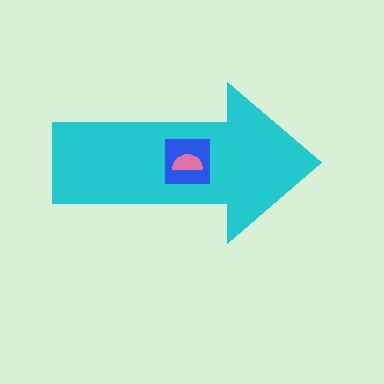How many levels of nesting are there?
3.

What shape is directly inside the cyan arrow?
The blue square.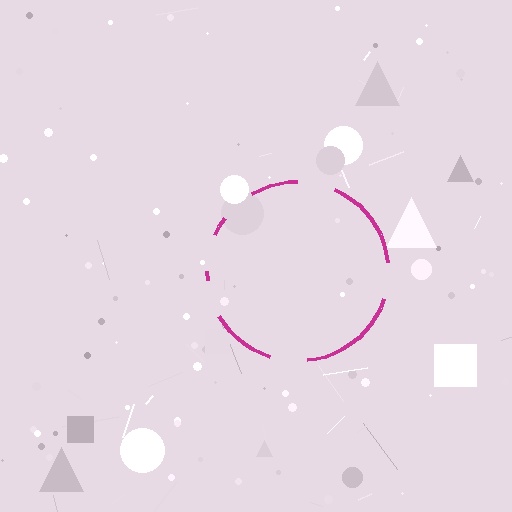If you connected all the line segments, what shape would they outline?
They would outline a circle.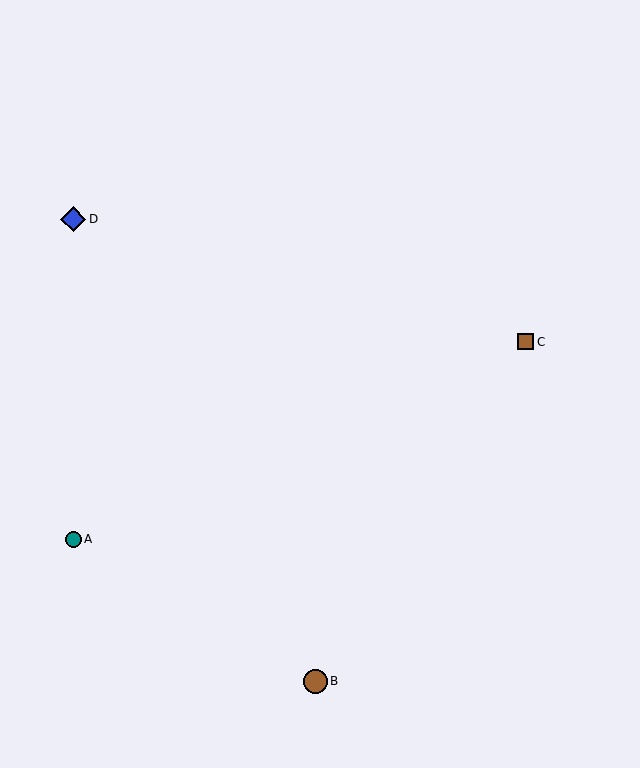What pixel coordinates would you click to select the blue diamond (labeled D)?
Click at (73, 219) to select the blue diamond D.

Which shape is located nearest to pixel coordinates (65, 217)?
The blue diamond (labeled D) at (73, 219) is nearest to that location.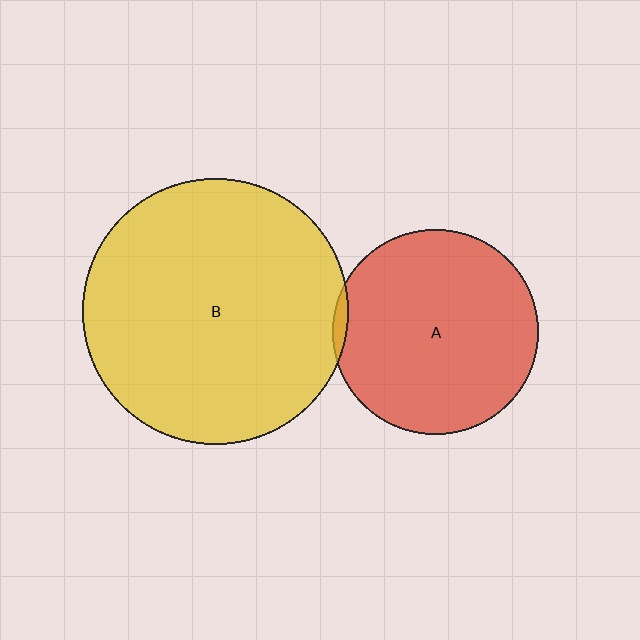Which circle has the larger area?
Circle B (yellow).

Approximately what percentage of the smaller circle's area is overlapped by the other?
Approximately 5%.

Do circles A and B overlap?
Yes.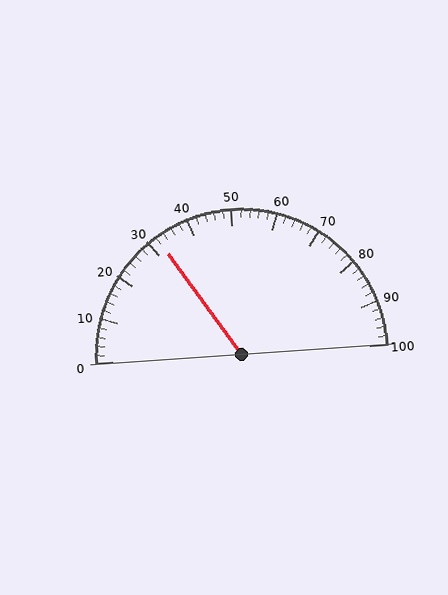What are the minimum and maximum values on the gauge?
The gauge ranges from 0 to 100.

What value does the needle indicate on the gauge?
The needle indicates approximately 32.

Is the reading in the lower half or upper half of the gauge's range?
The reading is in the lower half of the range (0 to 100).